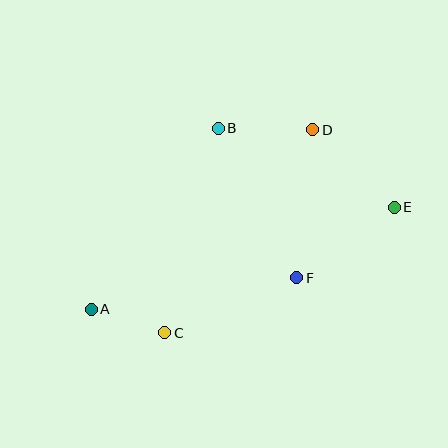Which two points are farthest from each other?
Points A and E are farthest from each other.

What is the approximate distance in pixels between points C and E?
The distance between C and E is approximately 262 pixels.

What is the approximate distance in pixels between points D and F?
The distance between D and F is approximately 149 pixels.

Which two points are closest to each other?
Points A and C are closest to each other.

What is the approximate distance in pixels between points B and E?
The distance between B and E is approximately 193 pixels.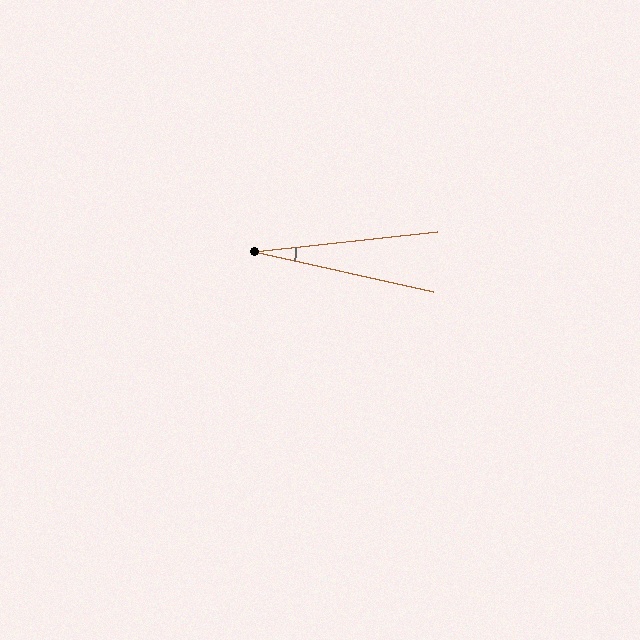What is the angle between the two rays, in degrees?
Approximately 19 degrees.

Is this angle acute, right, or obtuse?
It is acute.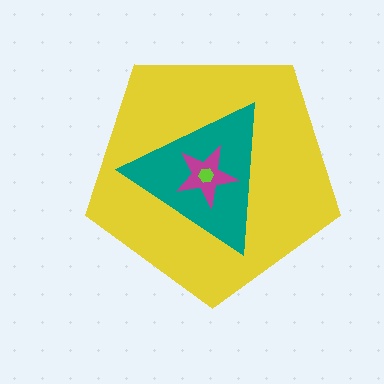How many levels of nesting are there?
4.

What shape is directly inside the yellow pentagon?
The teal triangle.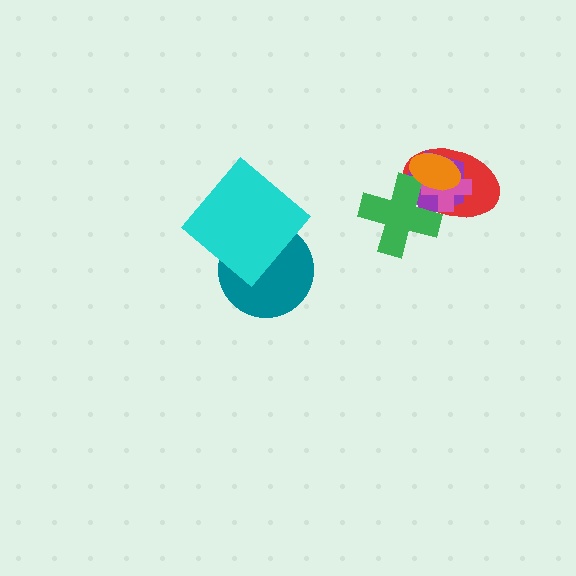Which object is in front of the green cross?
The orange ellipse is in front of the green cross.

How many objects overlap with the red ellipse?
4 objects overlap with the red ellipse.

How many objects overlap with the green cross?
4 objects overlap with the green cross.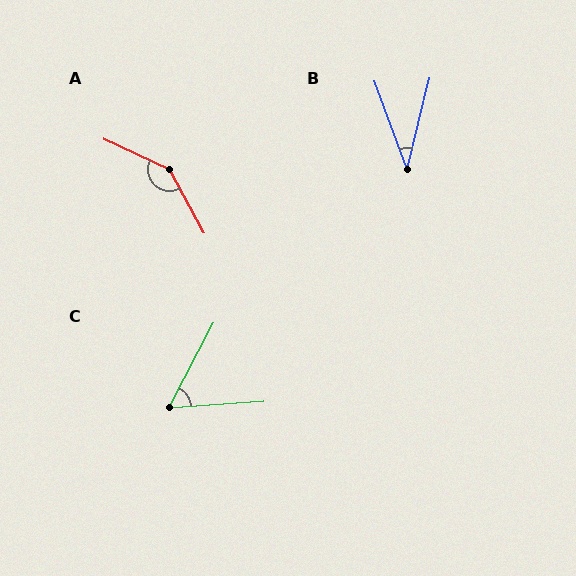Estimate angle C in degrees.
Approximately 58 degrees.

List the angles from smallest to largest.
B (34°), C (58°), A (143°).